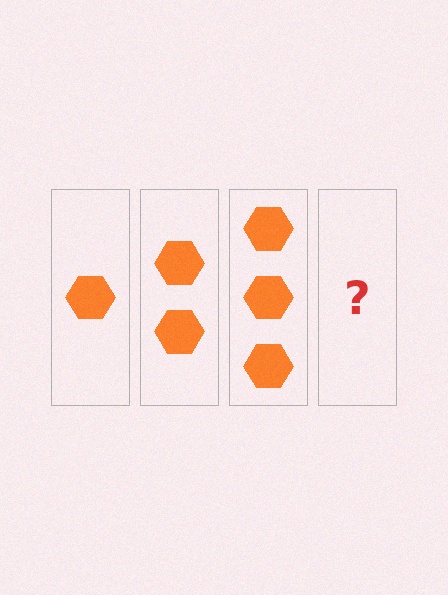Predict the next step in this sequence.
The next step is 4 hexagons.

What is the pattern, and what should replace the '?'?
The pattern is that each step adds one more hexagon. The '?' should be 4 hexagons.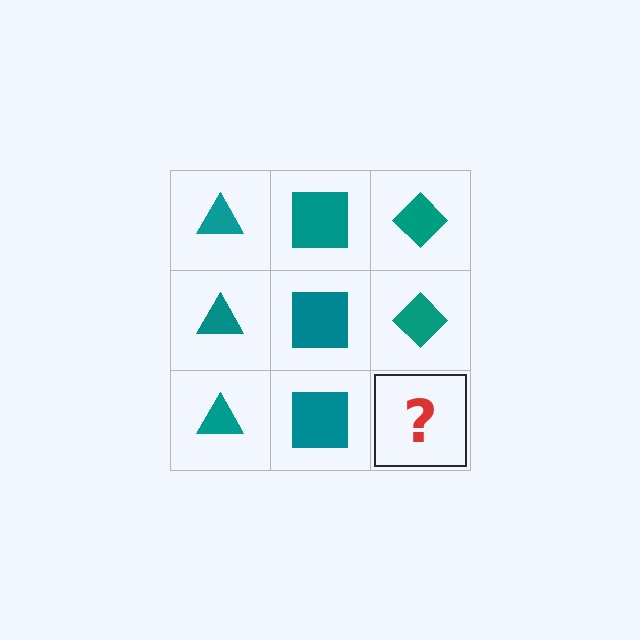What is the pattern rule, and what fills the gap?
The rule is that each column has a consistent shape. The gap should be filled with a teal diamond.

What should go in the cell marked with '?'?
The missing cell should contain a teal diamond.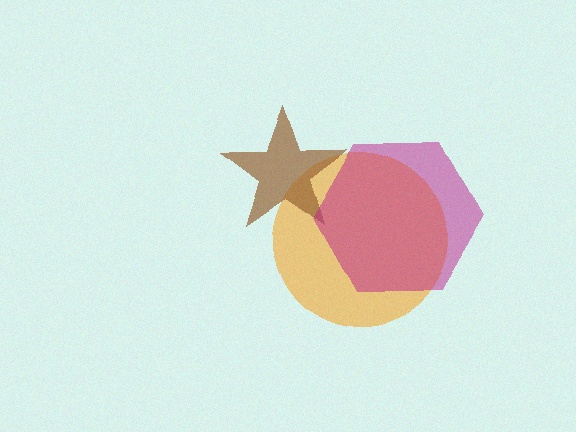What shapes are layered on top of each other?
The layered shapes are: an orange circle, a brown star, a magenta hexagon.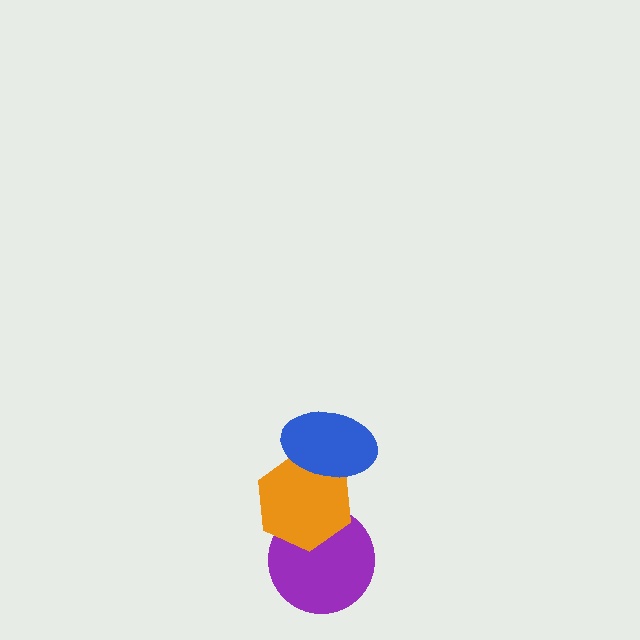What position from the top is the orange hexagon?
The orange hexagon is 2nd from the top.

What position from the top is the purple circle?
The purple circle is 3rd from the top.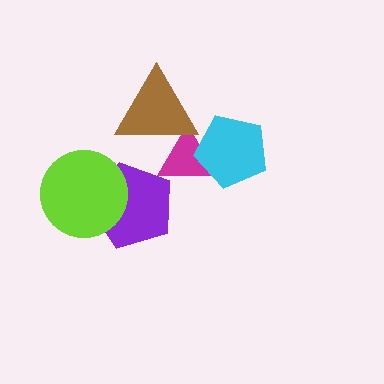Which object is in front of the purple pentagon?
The lime circle is in front of the purple pentagon.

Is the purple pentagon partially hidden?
Yes, it is partially covered by another shape.